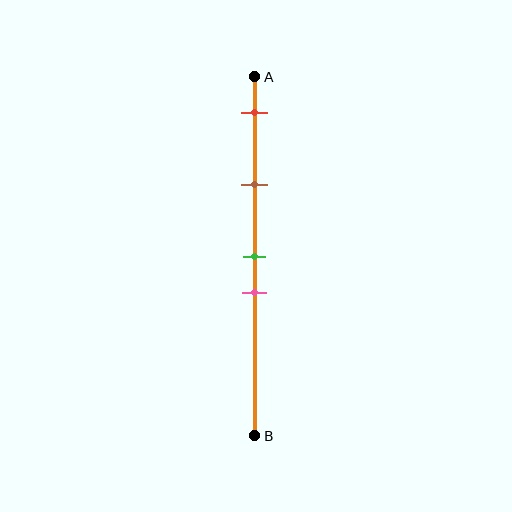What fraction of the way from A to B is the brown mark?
The brown mark is approximately 30% (0.3) of the way from A to B.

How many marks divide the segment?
There are 4 marks dividing the segment.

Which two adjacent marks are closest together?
The green and pink marks are the closest adjacent pair.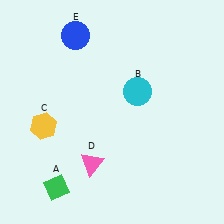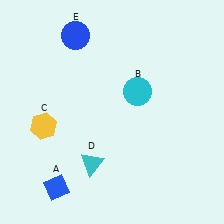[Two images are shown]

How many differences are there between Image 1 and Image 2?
There are 2 differences between the two images.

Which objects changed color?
A changed from green to blue. D changed from pink to cyan.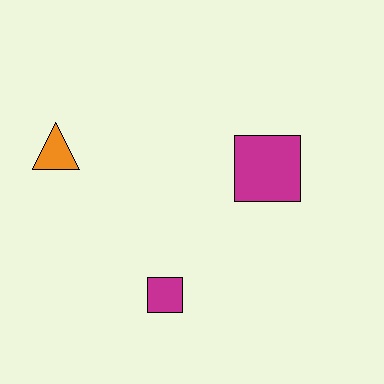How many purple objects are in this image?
There are no purple objects.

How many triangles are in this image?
There is 1 triangle.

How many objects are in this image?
There are 3 objects.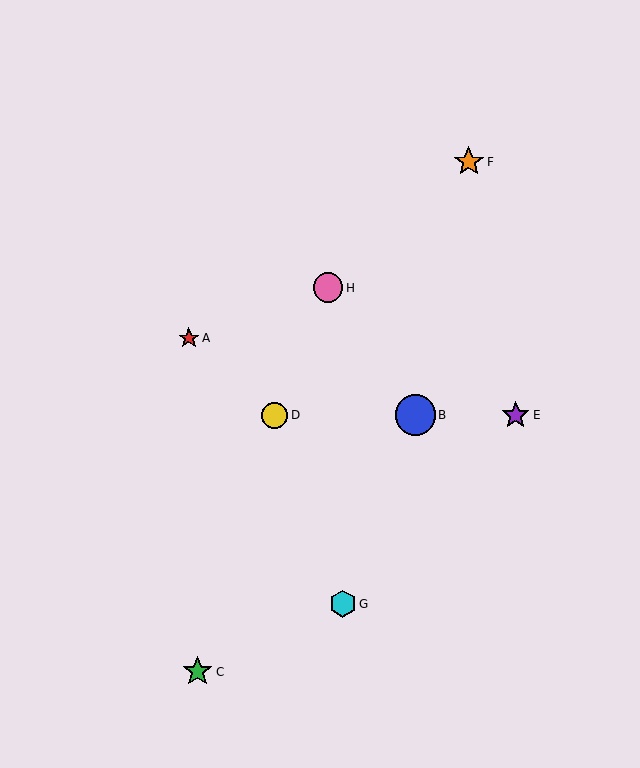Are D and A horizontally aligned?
No, D is at y≈415 and A is at y≈338.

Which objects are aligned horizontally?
Objects B, D, E are aligned horizontally.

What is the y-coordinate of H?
Object H is at y≈288.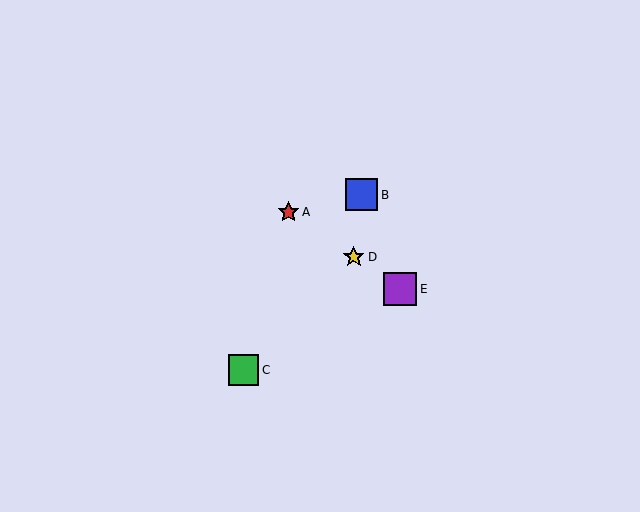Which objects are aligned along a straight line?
Objects A, D, E are aligned along a straight line.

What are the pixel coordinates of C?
Object C is at (243, 370).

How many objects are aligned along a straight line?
3 objects (A, D, E) are aligned along a straight line.